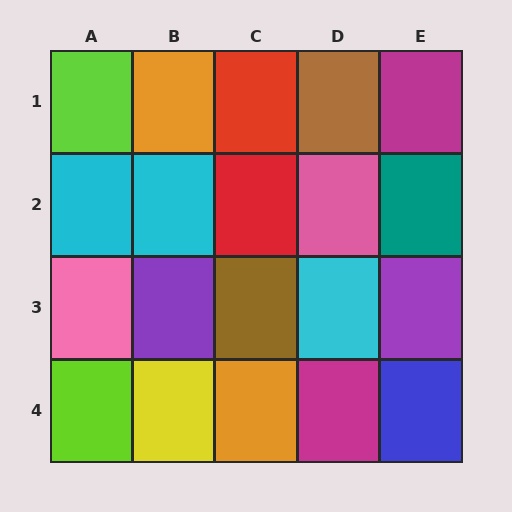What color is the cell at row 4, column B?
Yellow.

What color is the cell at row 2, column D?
Pink.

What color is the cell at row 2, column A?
Cyan.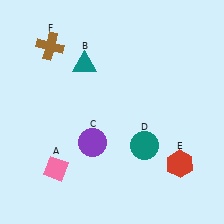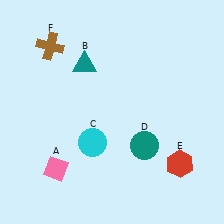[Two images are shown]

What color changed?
The circle (C) changed from purple in Image 1 to cyan in Image 2.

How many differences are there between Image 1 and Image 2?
There is 1 difference between the two images.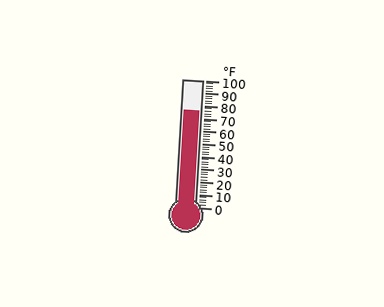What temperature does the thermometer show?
The thermometer shows approximately 76°F.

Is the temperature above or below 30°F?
The temperature is above 30°F.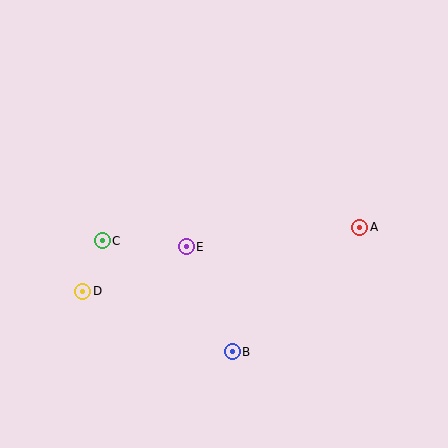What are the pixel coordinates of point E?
Point E is at (186, 247).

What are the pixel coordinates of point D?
Point D is at (83, 291).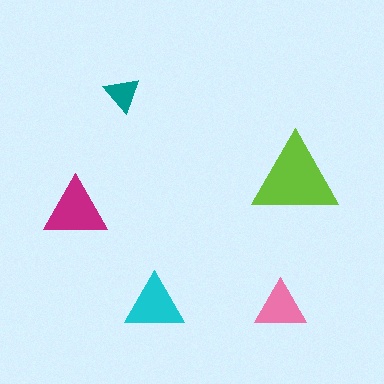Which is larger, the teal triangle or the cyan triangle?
The cyan one.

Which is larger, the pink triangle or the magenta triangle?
The magenta one.